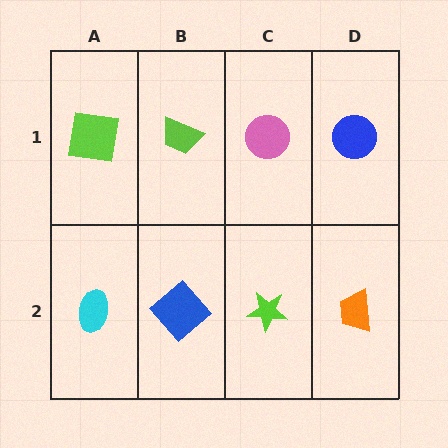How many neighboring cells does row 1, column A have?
2.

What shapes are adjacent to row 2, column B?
A lime trapezoid (row 1, column B), a cyan ellipse (row 2, column A), a lime star (row 2, column C).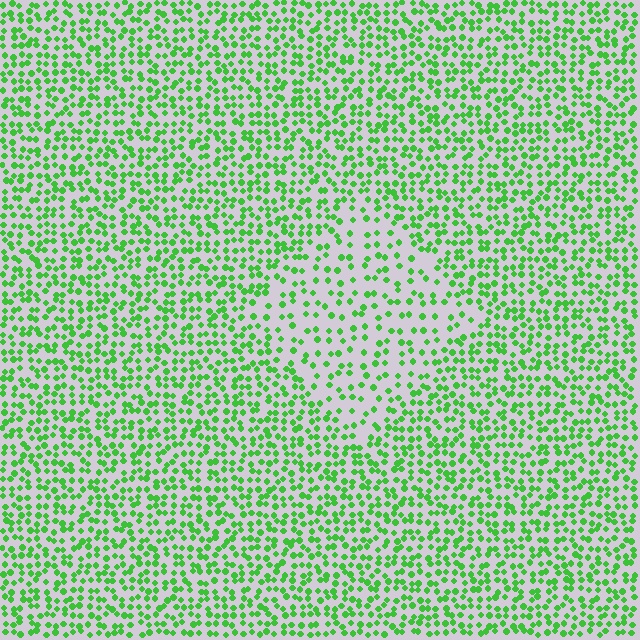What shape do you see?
I see a diamond.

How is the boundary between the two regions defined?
The boundary is defined by a change in element density (approximately 2.0x ratio). All elements are the same color, size, and shape.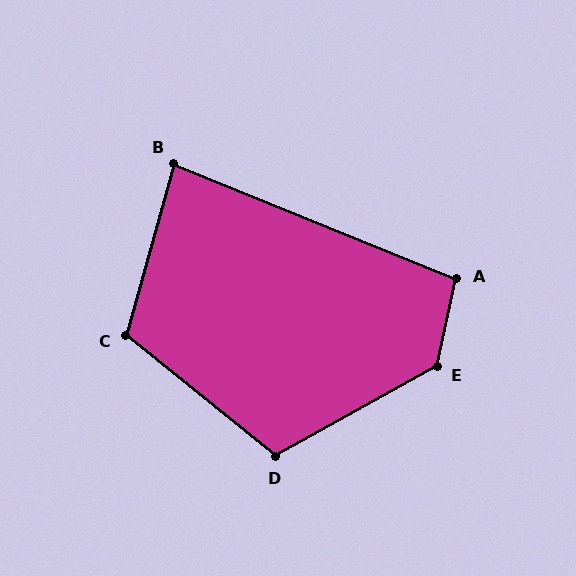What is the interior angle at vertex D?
Approximately 112 degrees (obtuse).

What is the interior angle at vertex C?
Approximately 113 degrees (obtuse).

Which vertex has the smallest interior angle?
B, at approximately 83 degrees.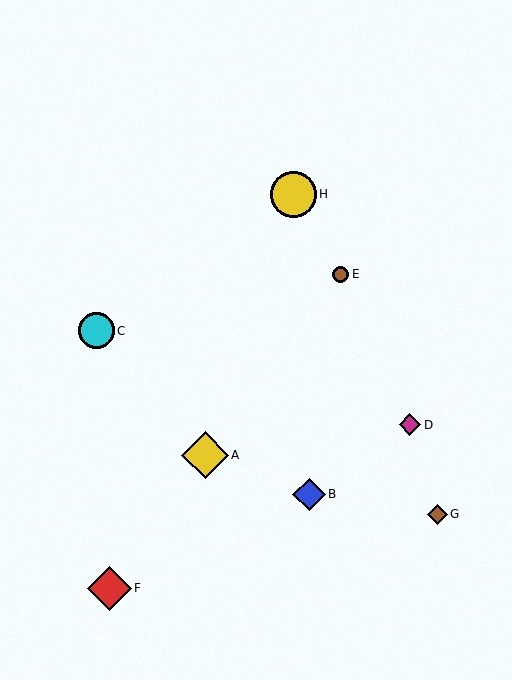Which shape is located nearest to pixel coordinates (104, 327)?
The cyan circle (labeled C) at (96, 331) is nearest to that location.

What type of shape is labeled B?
Shape B is a blue diamond.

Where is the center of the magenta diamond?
The center of the magenta diamond is at (410, 425).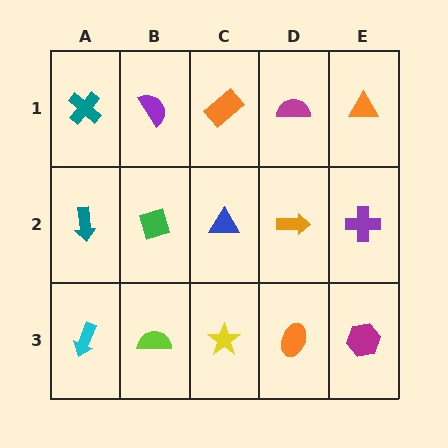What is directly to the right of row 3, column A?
A lime semicircle.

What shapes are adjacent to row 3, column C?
A blue triangle (row 2, column C), a lime semicircle (row 3, column B), an orange ellipse (row 3, column D).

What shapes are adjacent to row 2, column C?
An orange rectangle (row 1, column C), a yellow star (row 3, column C), a green diamond (row 2, column B), an orange arrow (row 2, column D).